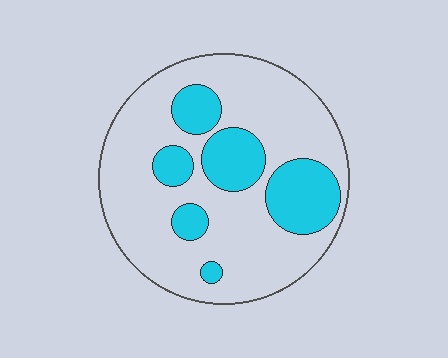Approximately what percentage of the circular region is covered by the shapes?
Approximately 25%.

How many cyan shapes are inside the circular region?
6.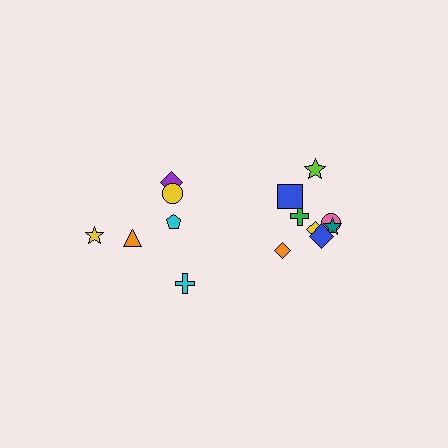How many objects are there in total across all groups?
There are 14 objects.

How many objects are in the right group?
There are 8 objects.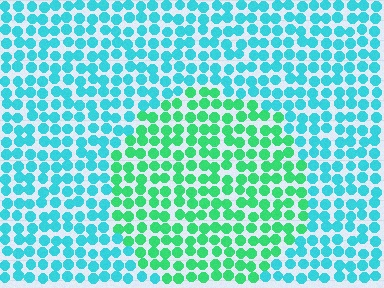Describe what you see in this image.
The image is filled with small cyan elements in a uniform arrangement. A circle-shaped region is visible where the elements are tinted to a slightly different hue, forming a subtle color boundary.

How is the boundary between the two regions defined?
The boundary is defined purely by a slight shift in hue (about 41 degrees). Spacing, size, and orientation are identical on both sides.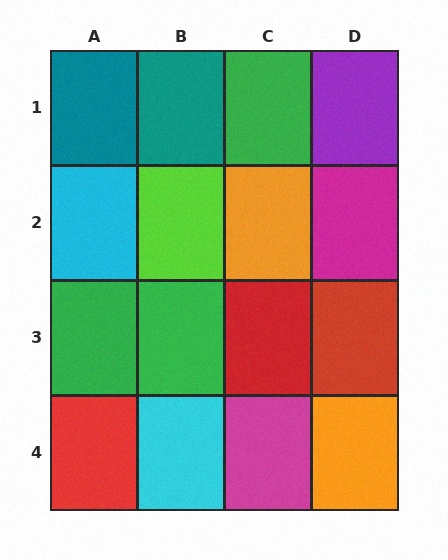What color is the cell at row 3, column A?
Green.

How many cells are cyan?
2 cells are cyan.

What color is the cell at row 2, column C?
Orange.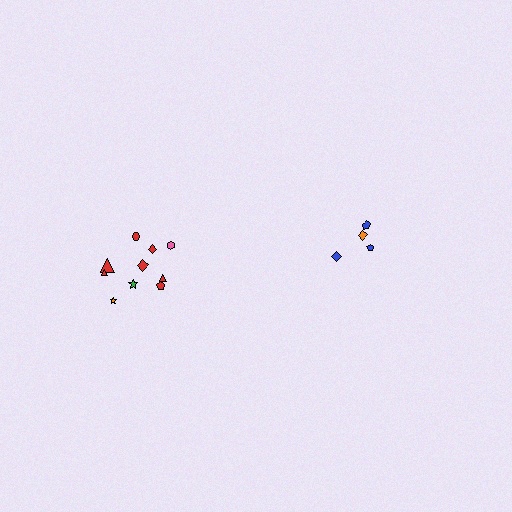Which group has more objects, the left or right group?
The left group.